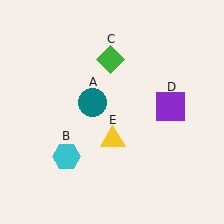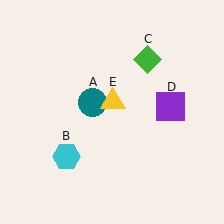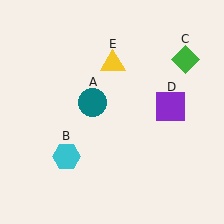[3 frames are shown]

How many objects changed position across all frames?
2 objects changed position: green diamond (object C), yellow triangle (object E).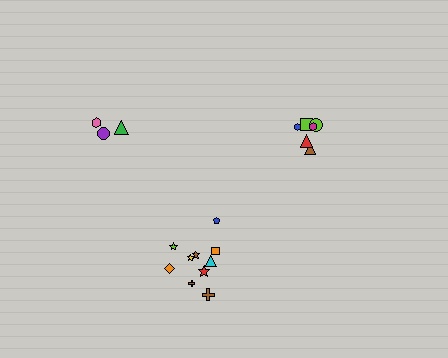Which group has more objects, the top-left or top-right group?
The top-right group.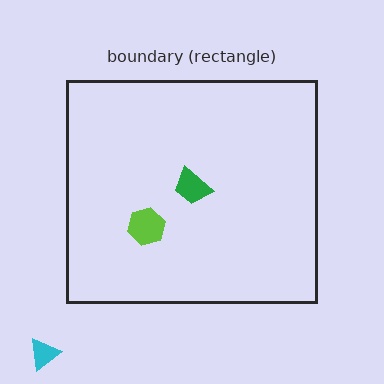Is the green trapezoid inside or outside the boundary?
Inside.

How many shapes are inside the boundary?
2 inside, 1 outside.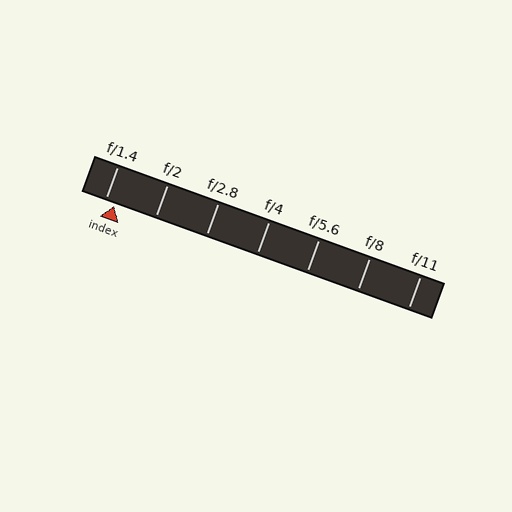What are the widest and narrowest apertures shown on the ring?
The widest aperture shown is f/1.4 and the narrowest is f/11.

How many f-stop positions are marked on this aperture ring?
There are 7 f-stop positions marked.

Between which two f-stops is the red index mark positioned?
The index mark is between f/1.4 and f/2.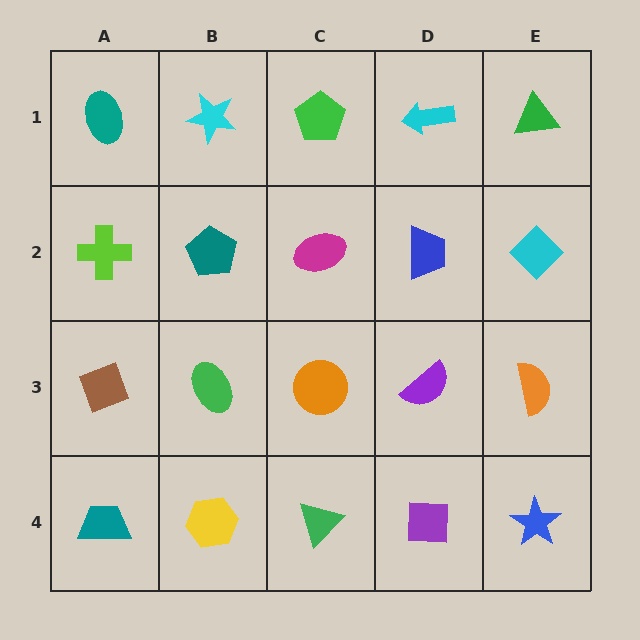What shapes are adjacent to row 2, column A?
A teal ellipse (row 1, column A), a brown diamond (row 3, column A), a teal pentagon (row 2, column B).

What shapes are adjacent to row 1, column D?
A blue trapezoid (row 2, column D), a green pentagon (row 1, column C), a green triangle (row 1, column E).